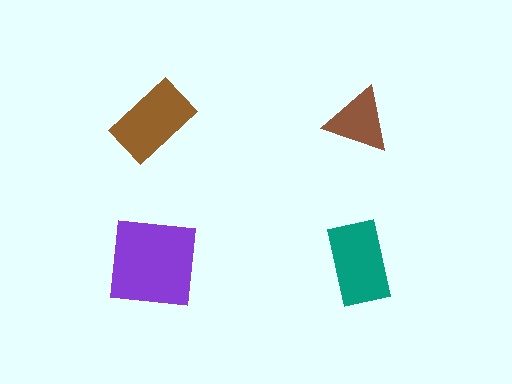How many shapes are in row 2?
2 shapes.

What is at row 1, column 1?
A brown rectangle.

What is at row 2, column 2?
A teal rectangle.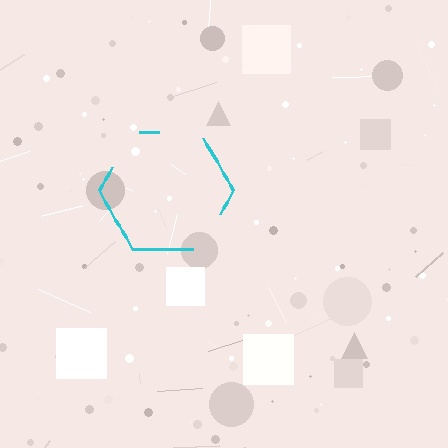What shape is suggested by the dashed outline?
The dashed outline suggests a hexagon.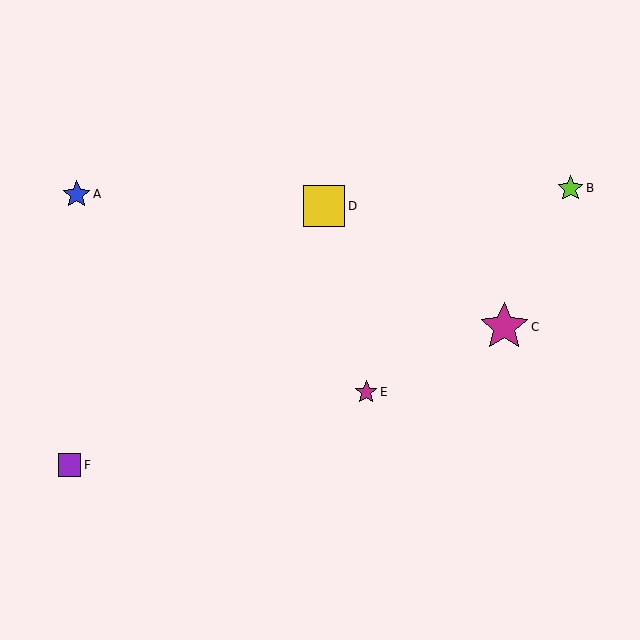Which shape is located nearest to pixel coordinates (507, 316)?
The magenta star (labeled C) at (504, 327) is nearest to that location.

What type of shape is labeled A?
Shape A is a blue star.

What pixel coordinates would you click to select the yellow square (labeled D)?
Click at (324, 206) to select the yellow square D.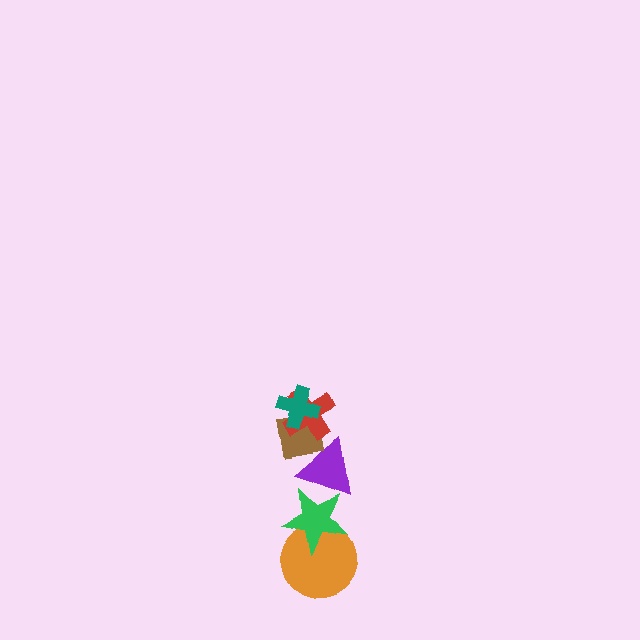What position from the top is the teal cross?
The teal cross is 1st from the top.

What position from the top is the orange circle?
The orange circle is 6th from the top.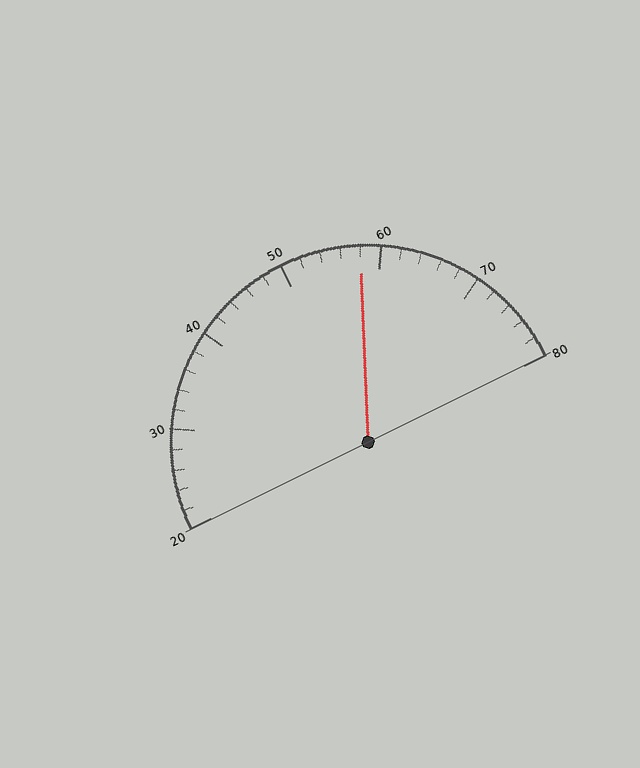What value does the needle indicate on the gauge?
The needle indicates approximately 58.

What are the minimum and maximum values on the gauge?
The gauge ranges from 20 to 80.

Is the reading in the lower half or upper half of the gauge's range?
The reading is in the upper half of the range (20 to 80).